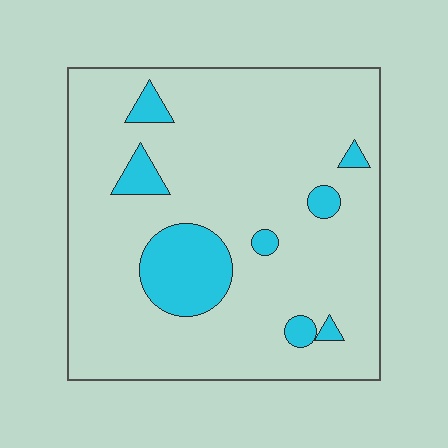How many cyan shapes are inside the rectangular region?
8.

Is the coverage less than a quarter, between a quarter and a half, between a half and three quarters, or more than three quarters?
Less than a quarter.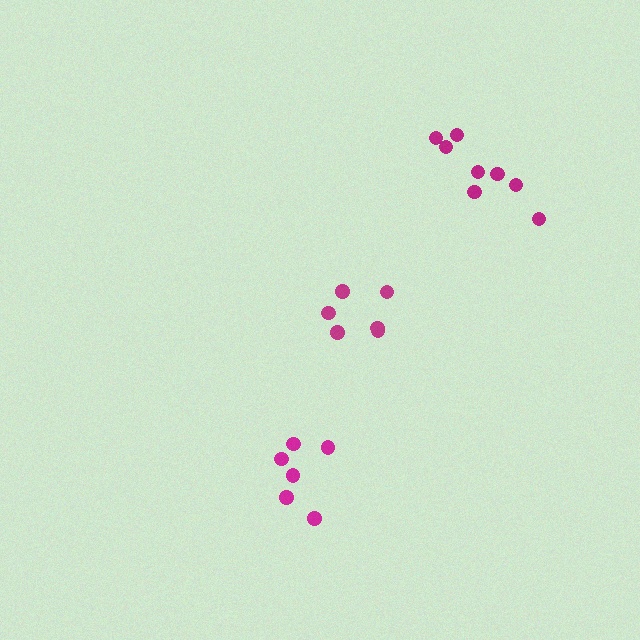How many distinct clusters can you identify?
There are 3 distinct clusters.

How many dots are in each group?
Group 1: 6 dots, Group 2: 6 dots, Group 3: 8 dots (20 total).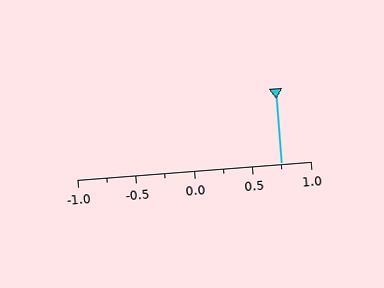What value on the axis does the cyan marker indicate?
The marker indicates approximately 0.75.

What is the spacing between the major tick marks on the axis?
The major ticks are spaced 0.5 apart.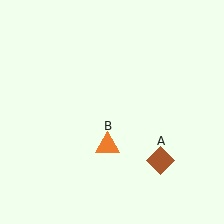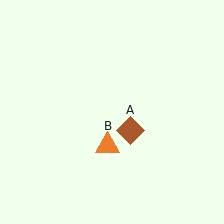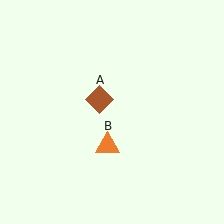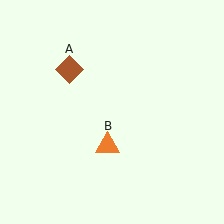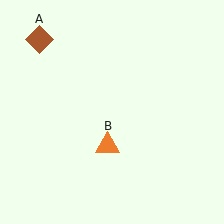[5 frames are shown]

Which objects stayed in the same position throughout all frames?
Orange triangle (object B) remained stationary.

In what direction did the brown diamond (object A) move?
The brown diamond (object A) moved up and to the left.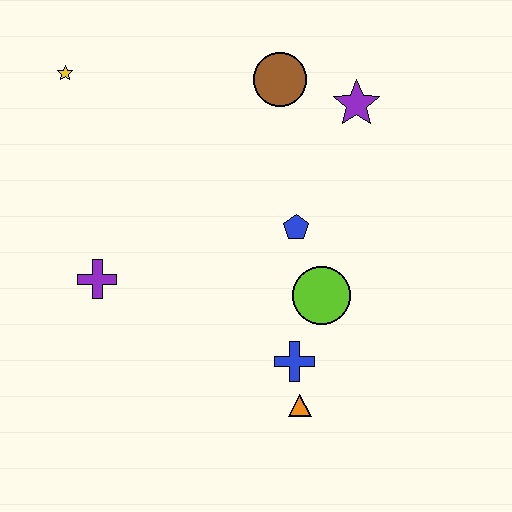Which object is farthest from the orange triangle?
The yellow star is farthest from the orange triangle.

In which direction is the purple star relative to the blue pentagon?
The purple star is above the blue pentagon.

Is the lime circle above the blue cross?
Yes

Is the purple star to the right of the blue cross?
Yes